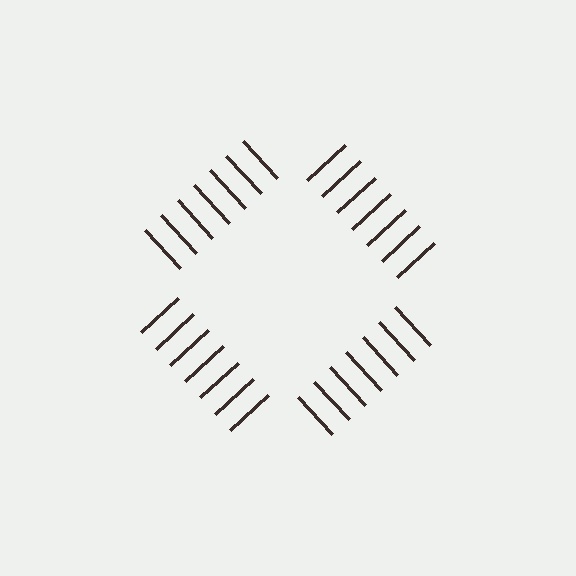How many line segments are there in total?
28 — 7 along each of the 4 edges.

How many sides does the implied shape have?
4 sides — the line-ends trace a square.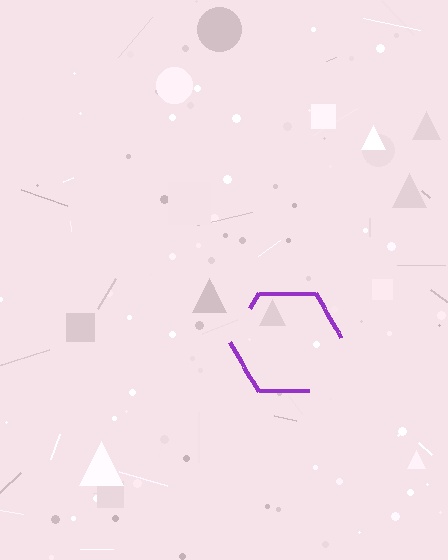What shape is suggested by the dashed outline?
The dashed outline suggests a hexagon.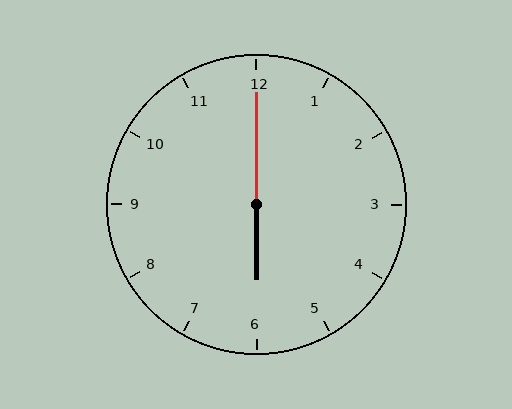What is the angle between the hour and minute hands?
Approximately 180 degrees.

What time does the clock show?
6:00.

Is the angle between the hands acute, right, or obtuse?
It is obtuse.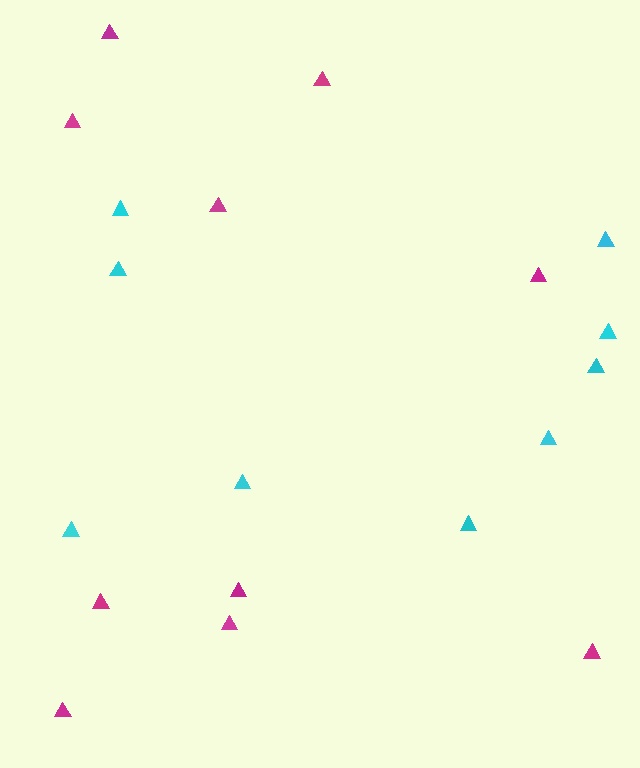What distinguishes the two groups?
There are 2 groups: one group of cyan triangles (9) and one group of magenta triangles (10).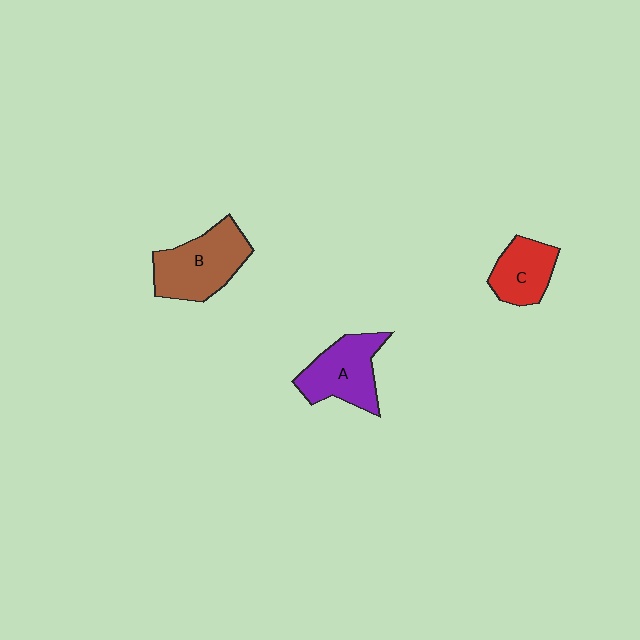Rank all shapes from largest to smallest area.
From largest to smallest: B (brown), A (purple), C (red).